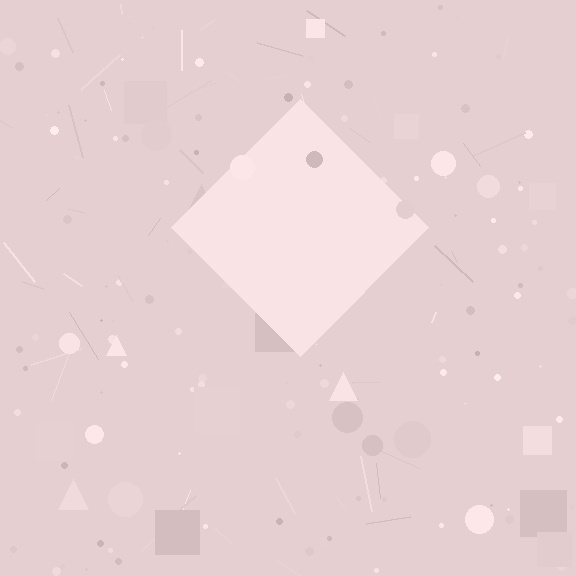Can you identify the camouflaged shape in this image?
The camouflaged shape is a diamond.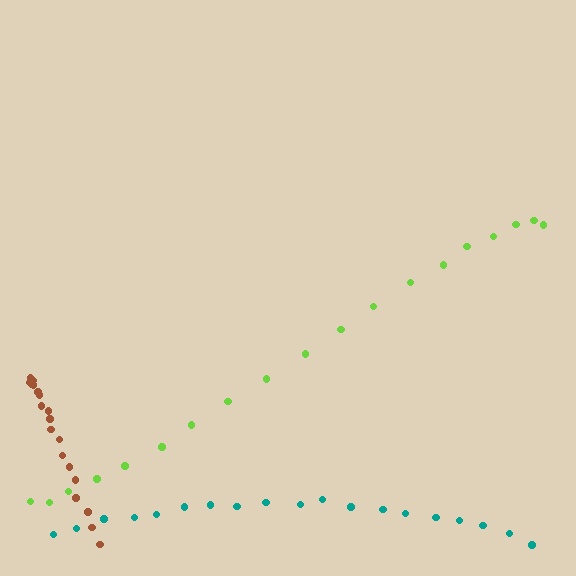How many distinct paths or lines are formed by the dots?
There are 3 distinct paths.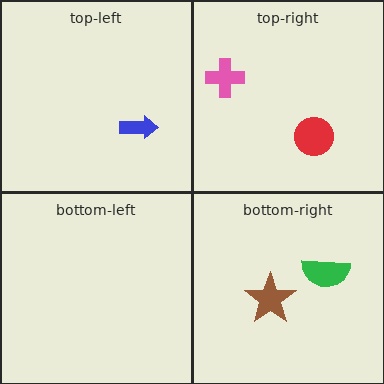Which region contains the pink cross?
The top-right region.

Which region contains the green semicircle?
The bottom-right region.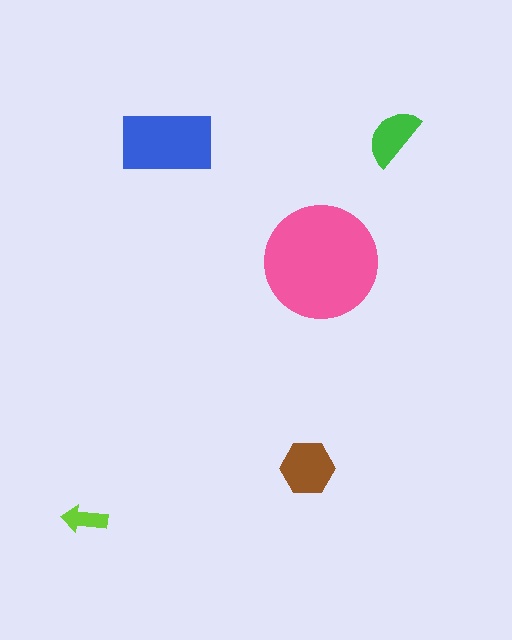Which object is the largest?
The pink circle.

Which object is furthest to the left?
The lime arrow is leftmost.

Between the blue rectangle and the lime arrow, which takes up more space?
The blue rectangle.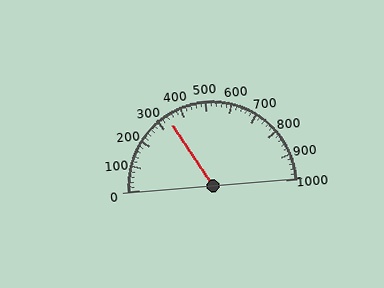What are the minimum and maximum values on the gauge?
The gauge ranges from 0 to 1000.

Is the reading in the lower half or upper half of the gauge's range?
The reading is in the lower half of the range (0 to 1000).